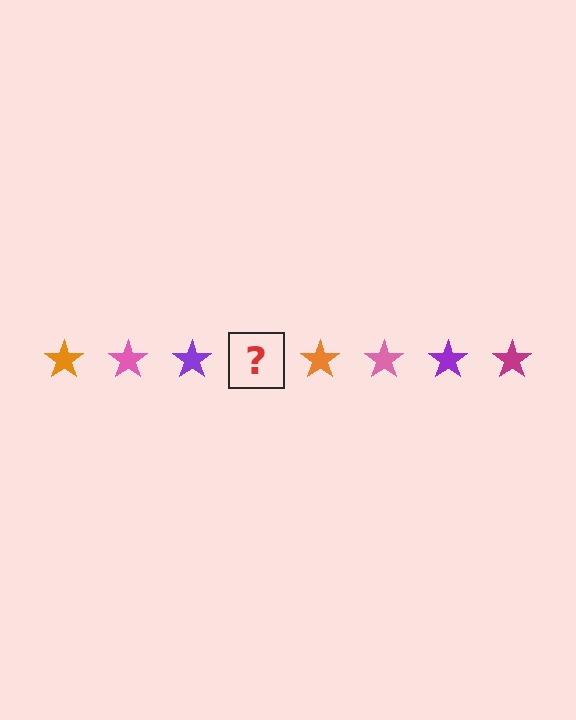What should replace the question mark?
The question mark should be replaced with a magenta star.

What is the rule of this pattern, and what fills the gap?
The rule is that the pattern cycles through orange, pink, purple, magenta stars. The gap should be filled with a magenta star.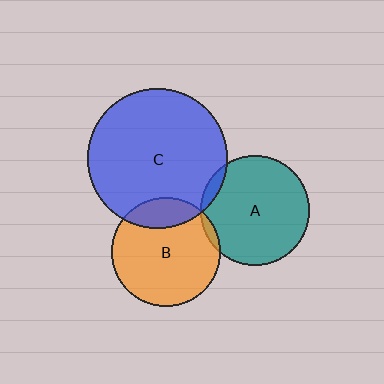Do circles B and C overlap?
Yes.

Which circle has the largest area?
Circle C (blue).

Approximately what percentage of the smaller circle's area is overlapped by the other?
Approximately 20%.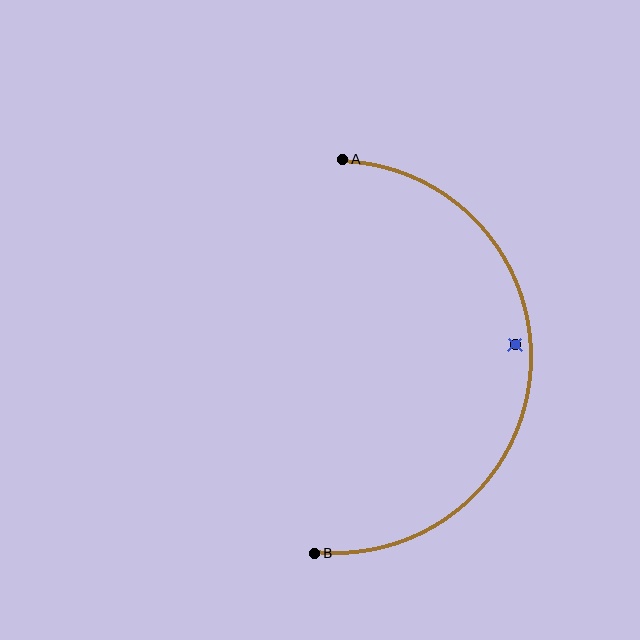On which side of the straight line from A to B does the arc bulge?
The arc bulges to the right of the straight line connecting A and B.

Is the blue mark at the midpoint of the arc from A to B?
No — the blue mark does not lie on the arc at all. It sits slightly inside the curve.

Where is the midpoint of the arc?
The arc midpoint is the point on the curve farthest from the straight line joining A and B. It sits to the right of that line.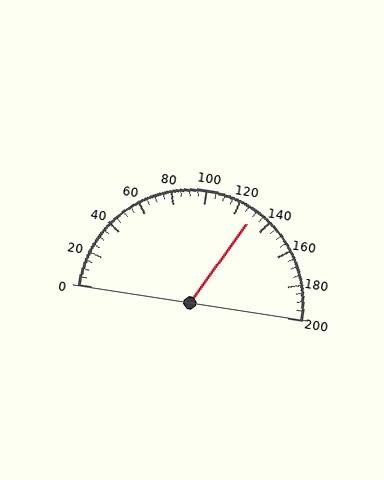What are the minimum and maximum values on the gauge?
The gauge ranges from 0 to 200.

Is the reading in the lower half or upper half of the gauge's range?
The reading is in the upper half of the range (0 to 200).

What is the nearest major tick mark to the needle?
The nearest major tick mark is 120.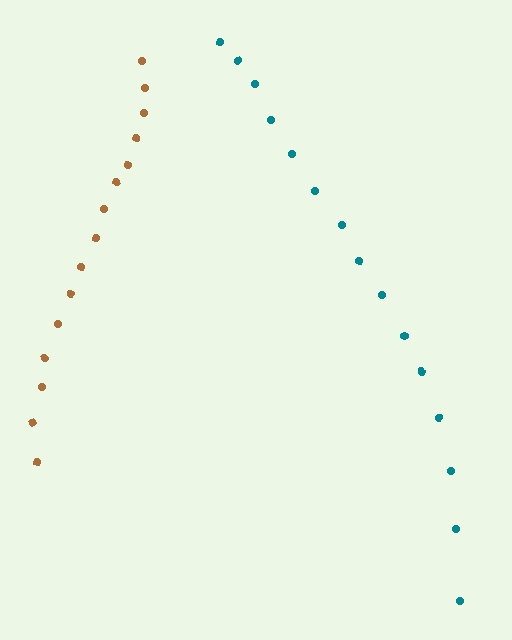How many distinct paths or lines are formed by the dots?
There are 2 distinct paths.